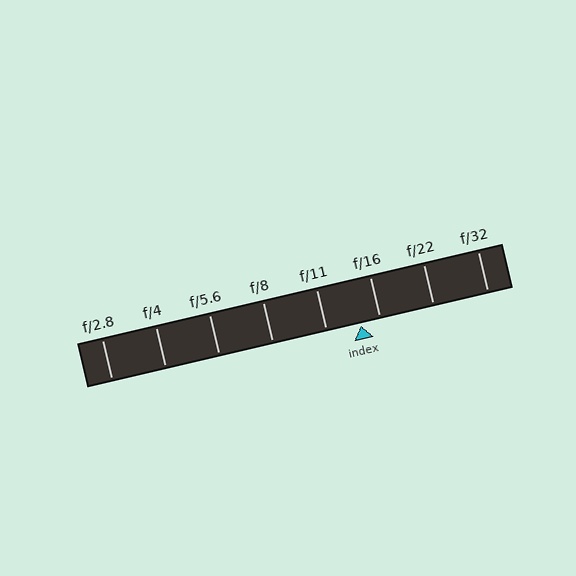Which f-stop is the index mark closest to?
The index mark is closest to f/16.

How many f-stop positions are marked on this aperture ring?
There are 8 f-stop positions marked.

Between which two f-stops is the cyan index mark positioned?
The index mark is between f/11 and f/16.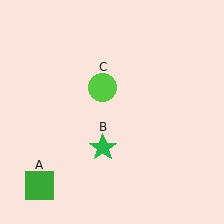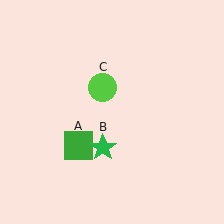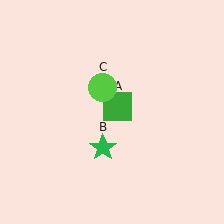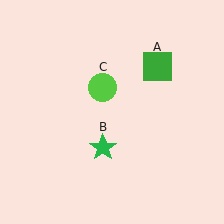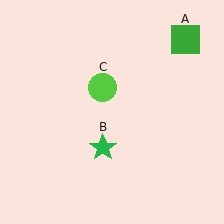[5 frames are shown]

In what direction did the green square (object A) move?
The green square (object A) moved up and to the right.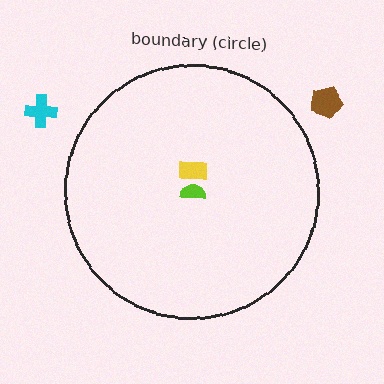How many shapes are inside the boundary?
2 inside, 2 outside.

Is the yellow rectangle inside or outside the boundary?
Inside.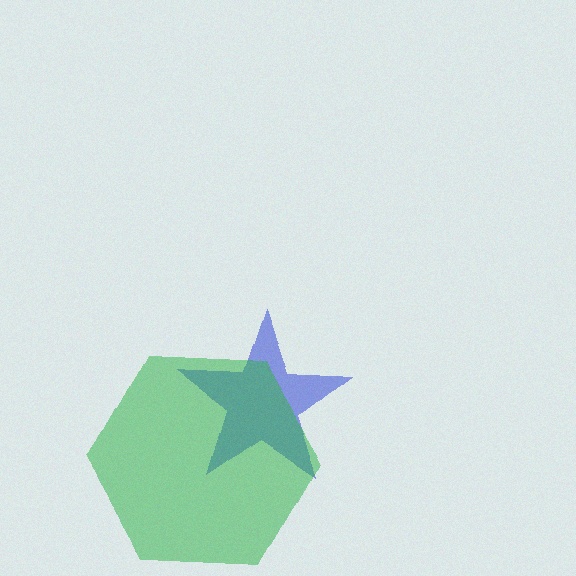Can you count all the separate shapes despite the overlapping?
Yes, there are 2 separate shapes.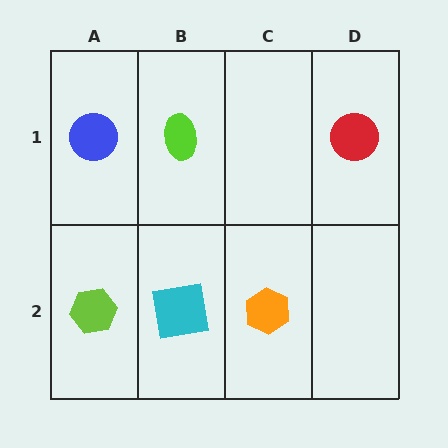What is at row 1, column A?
A blue circle.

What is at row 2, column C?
An orange hexagon.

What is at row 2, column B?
A cyan square.